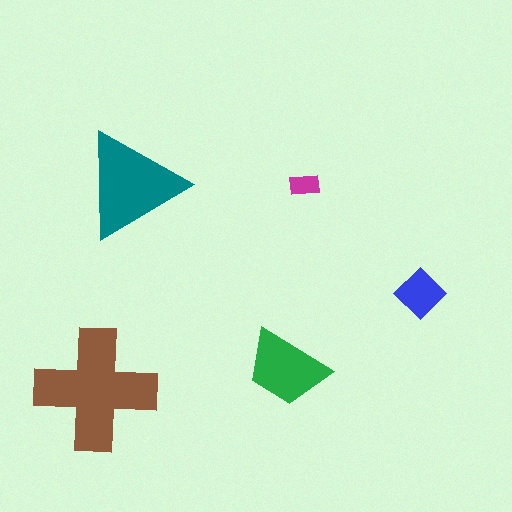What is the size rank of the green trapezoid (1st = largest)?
3rd.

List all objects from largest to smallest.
The brown cross, the teal triangle, the green trapezoid, the blue diamond, the magenta rectangle.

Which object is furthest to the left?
The brown cross is leftmost.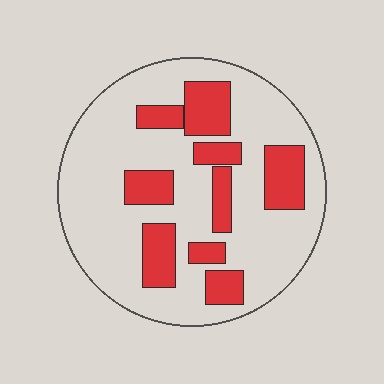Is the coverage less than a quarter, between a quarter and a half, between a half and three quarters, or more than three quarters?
Between a quarter and a half.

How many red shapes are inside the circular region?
9.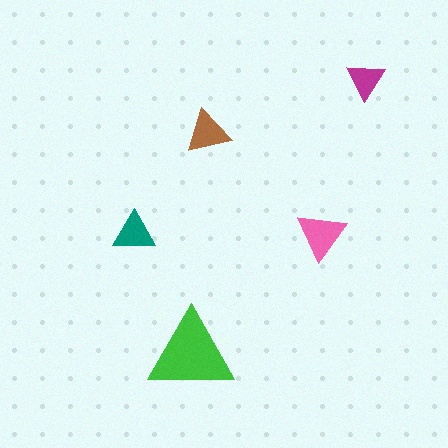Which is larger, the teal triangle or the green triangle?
The green one.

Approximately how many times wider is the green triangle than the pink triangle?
About 1.5 times wider.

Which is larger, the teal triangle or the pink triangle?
The pink one.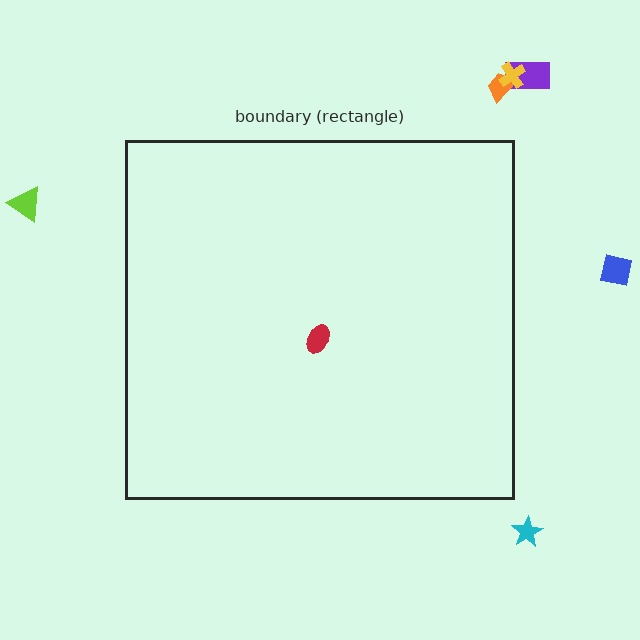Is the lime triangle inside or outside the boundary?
Outside.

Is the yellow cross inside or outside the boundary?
Outside.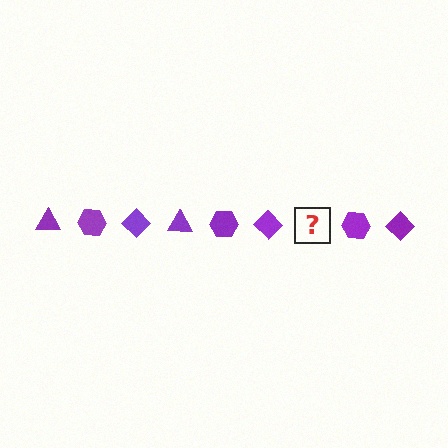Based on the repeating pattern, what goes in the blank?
The blank should be a purple triangle.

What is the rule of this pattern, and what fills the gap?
The rule is that the pattern cycles through triangle, hexagon, diamond shapes in purple. The gap should be filled with a purple triangle.